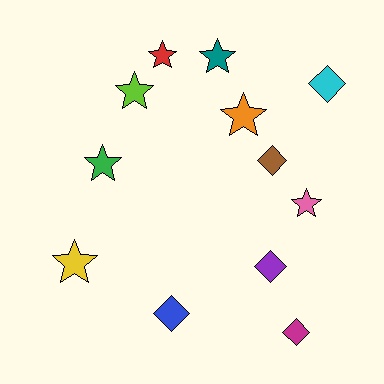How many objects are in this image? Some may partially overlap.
There are 12 objects.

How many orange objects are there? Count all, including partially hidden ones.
There is 1 orange object.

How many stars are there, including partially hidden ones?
There are 7 stars.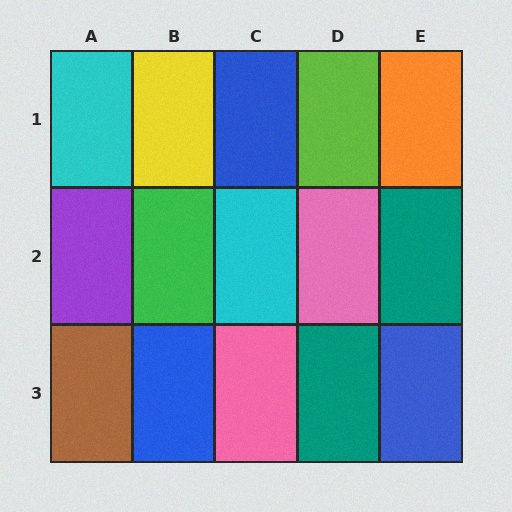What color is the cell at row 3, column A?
Brown.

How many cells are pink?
2 cells are pink.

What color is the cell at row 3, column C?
Pink.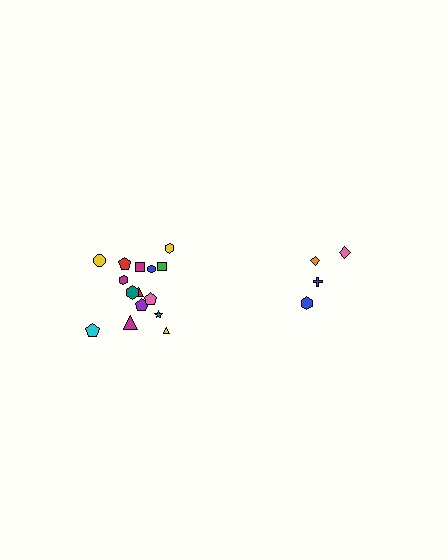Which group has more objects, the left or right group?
The left group.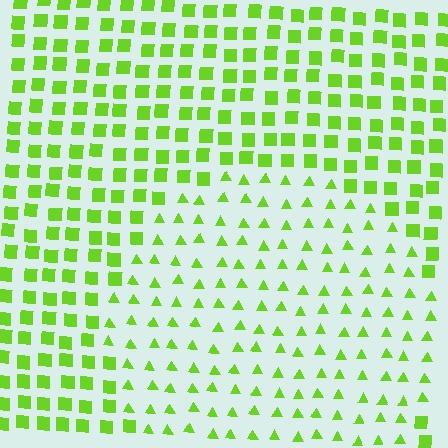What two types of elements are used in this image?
The image uses triangles inside the circle region and squares outside it.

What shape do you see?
I see a circle.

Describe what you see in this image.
The image is filled with small lime elements arranged in a uniform grid. A circle-shaped region contains triangles, while the surrounding area contains squares. The boundary is defined purely by the change in element shape.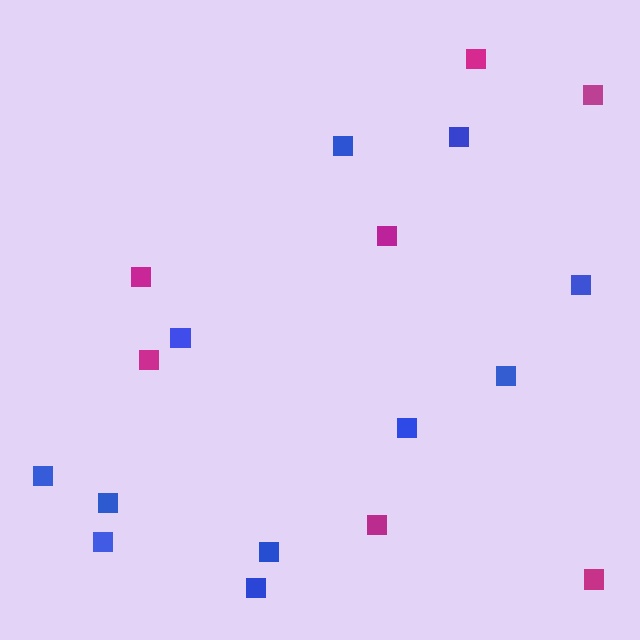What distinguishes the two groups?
There are 2 groups: one group of blue squares (11) and one group of magenta squares (7).